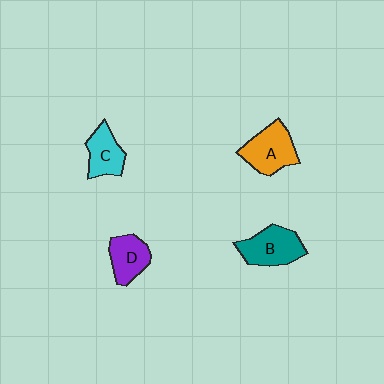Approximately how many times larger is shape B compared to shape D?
Approximately 1.3 times.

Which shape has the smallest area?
Shape C (cyan).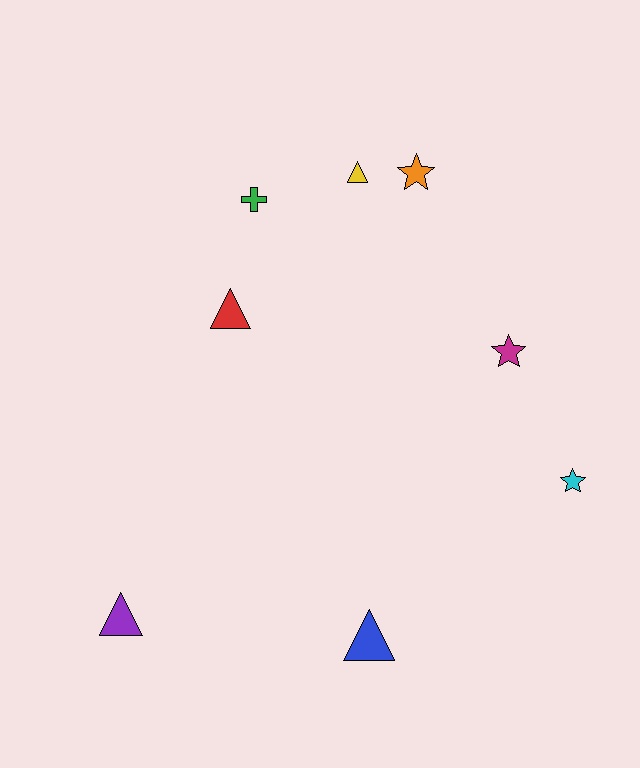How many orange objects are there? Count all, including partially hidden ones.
There is 1 orange object.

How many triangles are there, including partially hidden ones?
There are 4 triangles.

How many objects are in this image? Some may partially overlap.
There are 8 objects.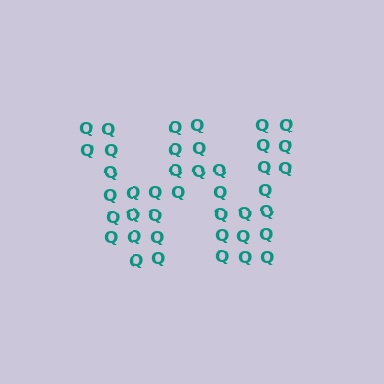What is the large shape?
The large shape is the letter W.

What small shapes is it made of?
It is made of small letter Q's.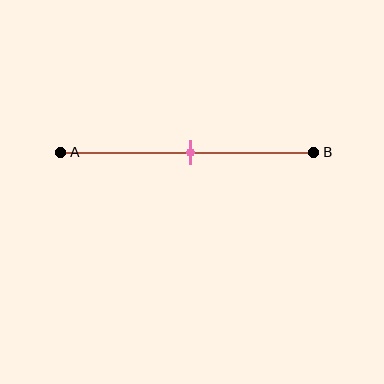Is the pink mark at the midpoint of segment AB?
Yes, the mark is approximately at the midpoint.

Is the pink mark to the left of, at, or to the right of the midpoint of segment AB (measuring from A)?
The pink mark is approximately at the midpoint of segment AB.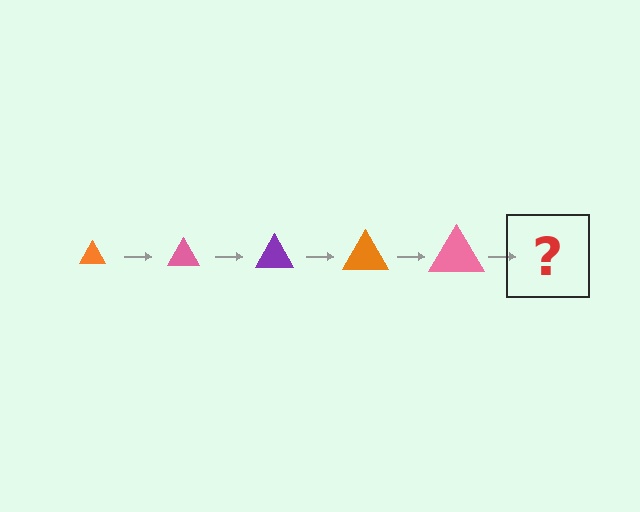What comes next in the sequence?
The next element should be a purple triangle, larger than the previous one.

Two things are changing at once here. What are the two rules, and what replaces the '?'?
The two rules are that the triangle grows larger each step and the color cycles through orange, pink, and purple. The '?' should be a purple triangle, larger than the previous one.